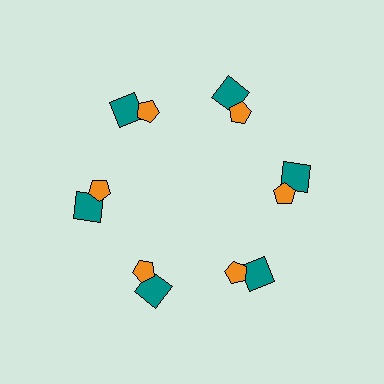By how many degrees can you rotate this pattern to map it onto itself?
The pattern maps onto itself every 60 degrees of rotation.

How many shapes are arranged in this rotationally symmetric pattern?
There are 12 shapes, arranged in 6 groups of 2.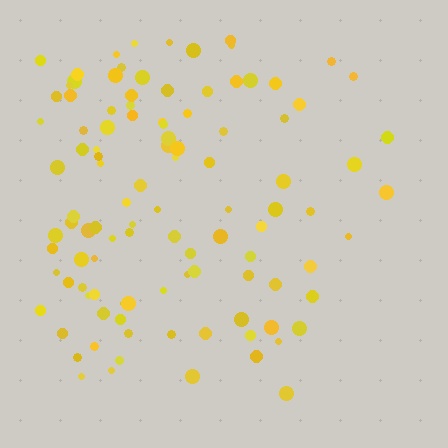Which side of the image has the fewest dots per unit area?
The right.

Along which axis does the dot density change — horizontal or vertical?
Horizontal.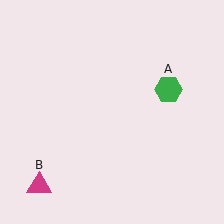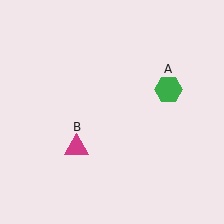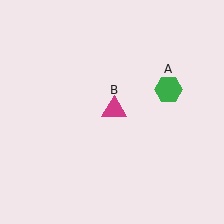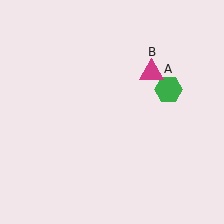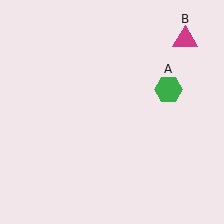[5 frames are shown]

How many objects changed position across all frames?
1 object changed position: magenta triangle (object B).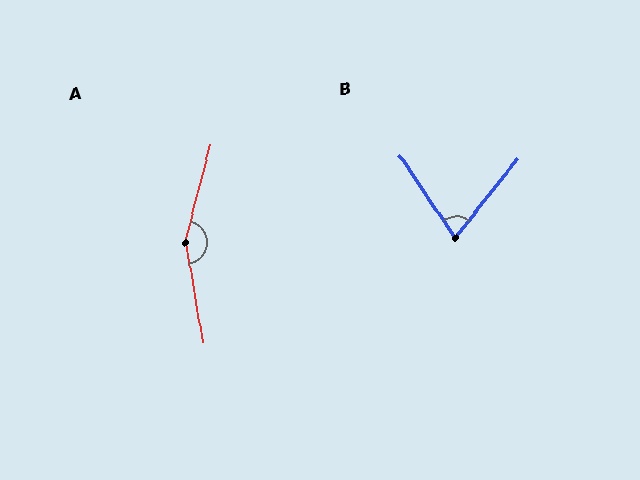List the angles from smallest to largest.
B (73°), A (156°).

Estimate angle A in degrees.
Approximately 156 degrees.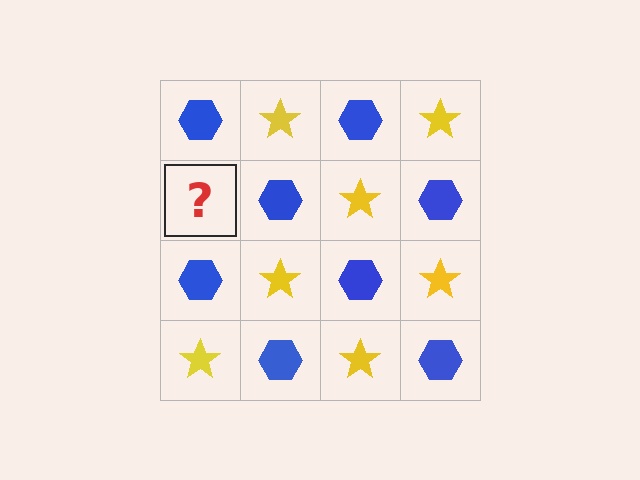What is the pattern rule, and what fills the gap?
The rule is that it alternates blue hexagon and yellow star in a checkerboard pattern. The gap should be filled with a yellow star.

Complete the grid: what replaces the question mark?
The question mark should be replaced with a yellow star.